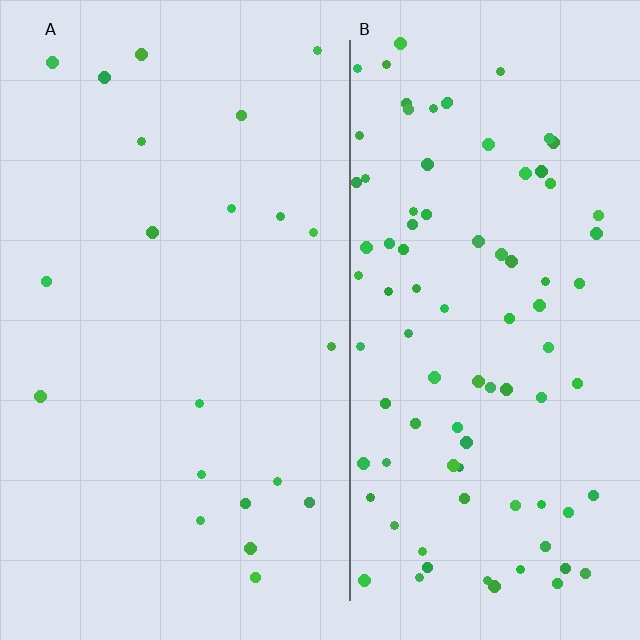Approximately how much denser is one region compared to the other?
Approximately 4.3× — region B over region A.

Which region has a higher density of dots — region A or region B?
B (the right).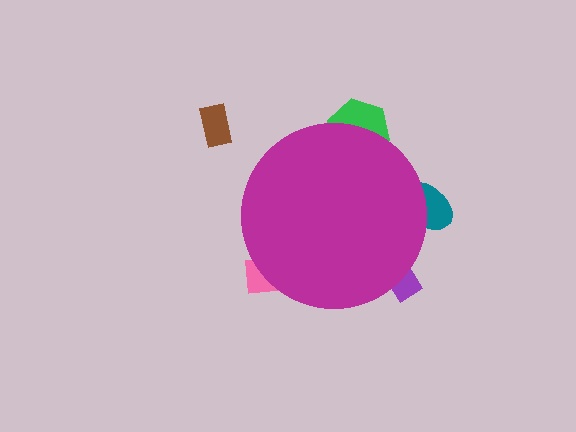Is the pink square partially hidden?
Yes, the pink square is partially hidden behind the magenta circle.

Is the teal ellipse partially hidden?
Yes, the teal ellipse is partially hidden behind the magenta circle.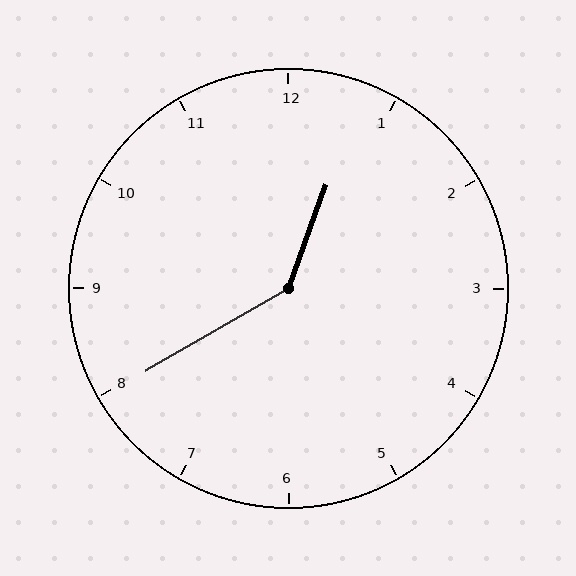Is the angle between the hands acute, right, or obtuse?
It is obtuse.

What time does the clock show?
12:40.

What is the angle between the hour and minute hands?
Approximately 140 degrees.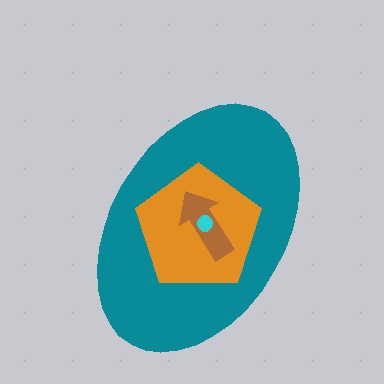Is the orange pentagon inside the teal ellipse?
Yes.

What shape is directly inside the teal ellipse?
The orange pentagon.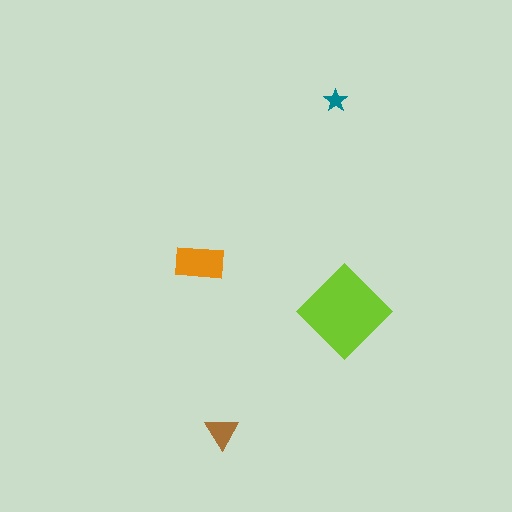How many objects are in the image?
There are 4 objects in the image.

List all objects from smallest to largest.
The teal star, the brown triangle, the orange rectangle, the lime diamond.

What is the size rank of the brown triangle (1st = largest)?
3rd.